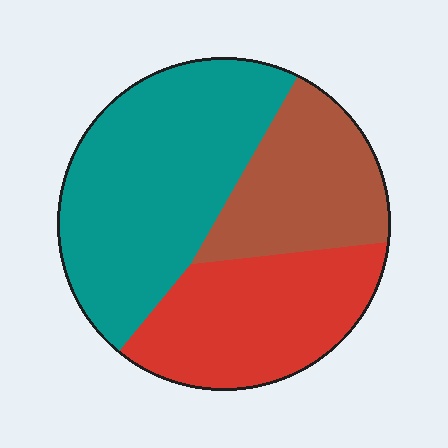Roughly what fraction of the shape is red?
Red covers about 30% of the shape.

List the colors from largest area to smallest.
From largest to smallest: teal, red, brown.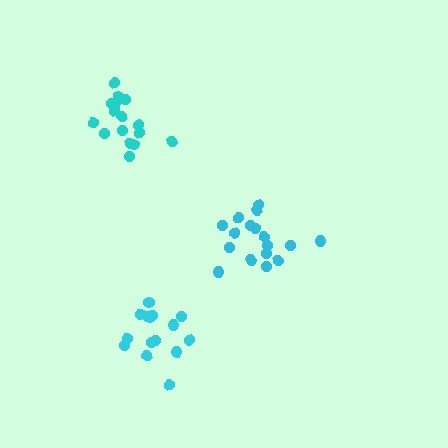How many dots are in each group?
Group 1: 15 dots, Group 2: 17 dots, Group 3: 17 dots (49 total).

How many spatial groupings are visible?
There are 3 spatial groupings.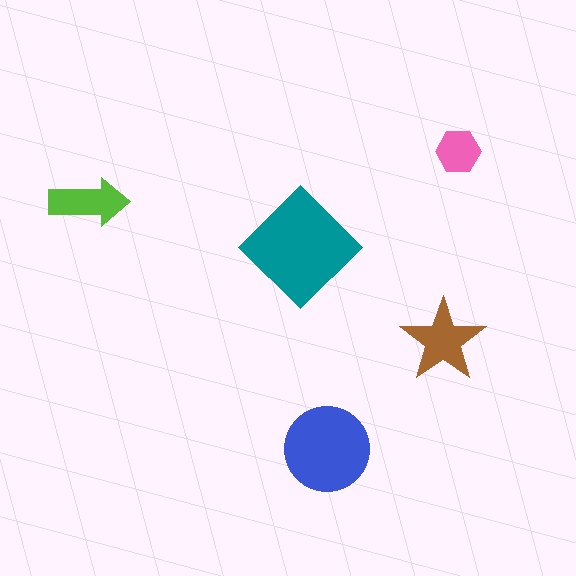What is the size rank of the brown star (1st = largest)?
3rd.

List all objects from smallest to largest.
The pink hexagon, the lime arrow, the brown star, the blue circle, the teal diamond.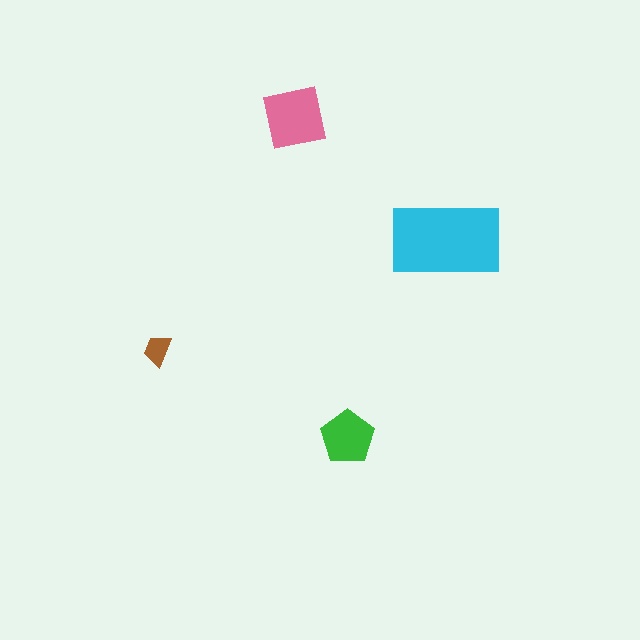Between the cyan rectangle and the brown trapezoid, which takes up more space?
The cyan rectangle.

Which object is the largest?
The cyan rectangle.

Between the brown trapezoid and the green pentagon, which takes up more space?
The green pentagon.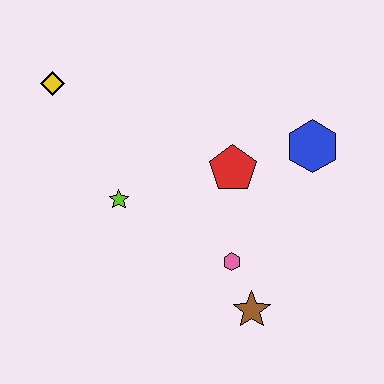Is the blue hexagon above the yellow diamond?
No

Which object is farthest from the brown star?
The yellow diamond is farthest from the brown star.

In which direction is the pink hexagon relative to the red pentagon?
The pink hexagon is below the red pentagon.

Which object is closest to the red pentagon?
The blue hexagon is closest to the red pentagon.